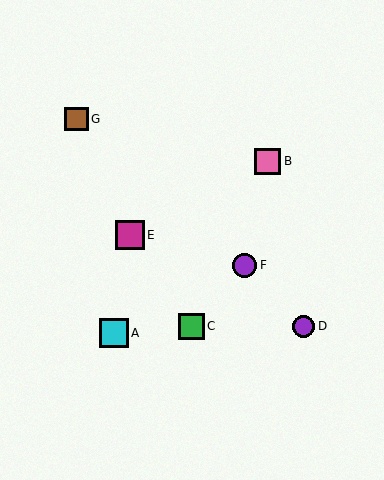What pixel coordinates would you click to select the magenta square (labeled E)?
Click at (130, 235) to select the magenta square E.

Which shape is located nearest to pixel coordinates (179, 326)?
The green square (labeled C) at (191, 326) is nearest to that location.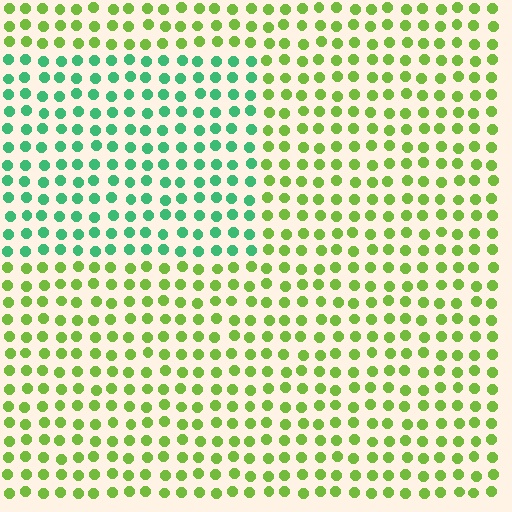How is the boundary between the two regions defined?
The boundary is defined purely by a slight shift in hue (about 53 degrees). Spacing, size, and orientation are identical on both sides.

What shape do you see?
I see a rectangle.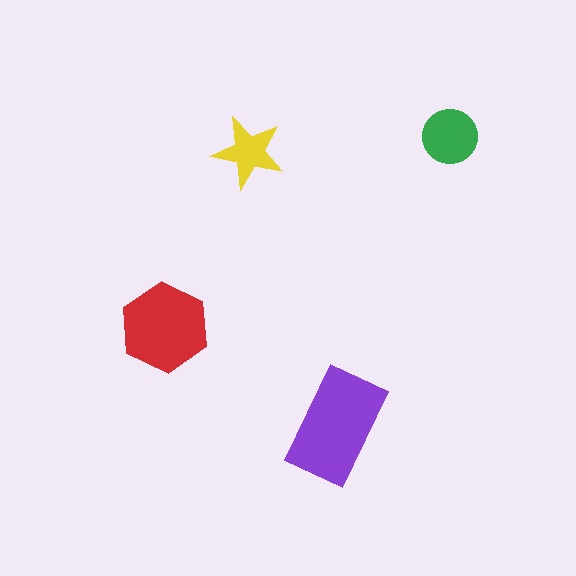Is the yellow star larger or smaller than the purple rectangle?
Smaller.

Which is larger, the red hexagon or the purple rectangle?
The purple rectangle.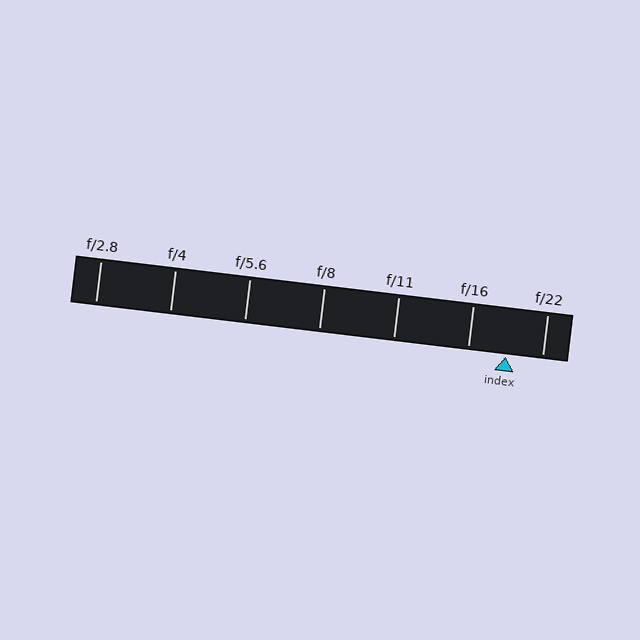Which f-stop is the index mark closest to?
The index mark is closest to f/22.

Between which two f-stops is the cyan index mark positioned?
The index mark is between f/16 and f/22.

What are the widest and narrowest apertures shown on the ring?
The widest aperture shown is f/2.8 and the narrowest is f/22.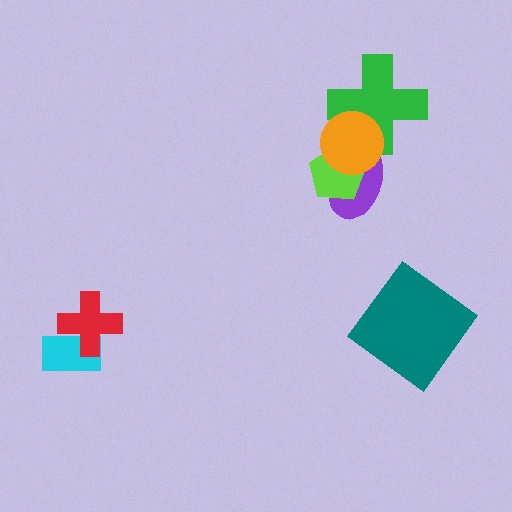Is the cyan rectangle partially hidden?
Yes, it is partially covered by another shape.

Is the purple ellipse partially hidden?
Yes, it is partially covered by another shape.